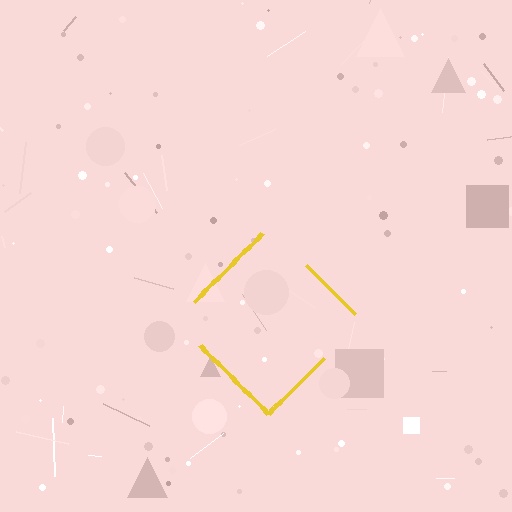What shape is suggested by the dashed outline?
The dashed outline suggests a diamond.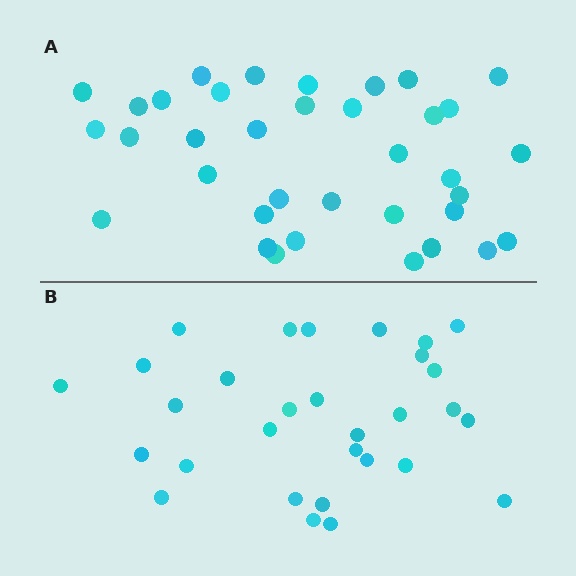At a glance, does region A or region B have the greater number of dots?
Region A (the top region) has more dots.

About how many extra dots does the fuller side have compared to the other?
Region A has about 6 more dots than region B.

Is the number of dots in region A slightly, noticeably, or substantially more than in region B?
Region A has only slightly more — the two regions are fairly close. The ratio is roughly 1.2 to 1.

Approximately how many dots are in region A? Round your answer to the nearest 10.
About 40 dots. (The exact count is 36, which rounds to 40.)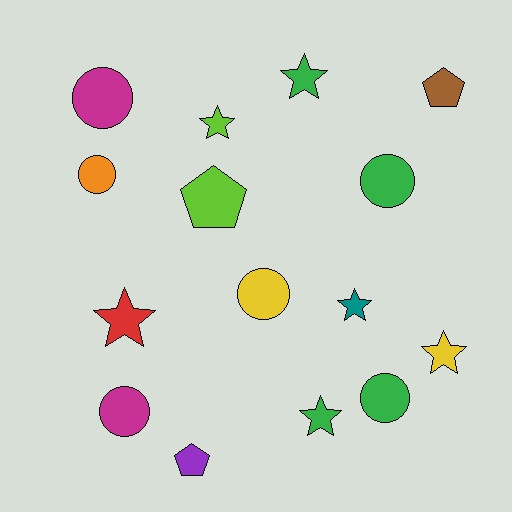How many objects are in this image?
There are 15 objects.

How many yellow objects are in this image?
There are 2 yellow objects.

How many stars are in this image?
There are 6 stars.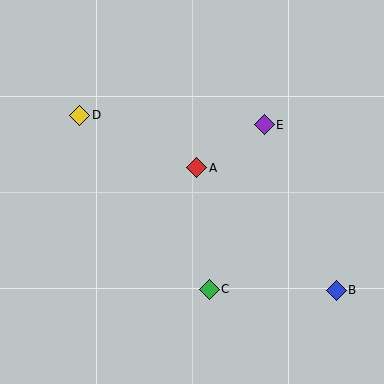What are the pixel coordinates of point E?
Point E is at (264, 125).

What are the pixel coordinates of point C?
Point C is at (209, 289).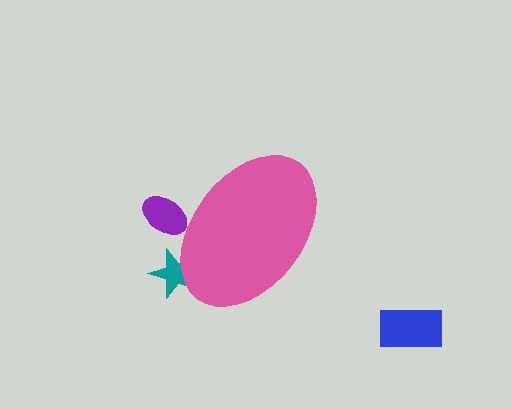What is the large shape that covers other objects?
A pink ellipse.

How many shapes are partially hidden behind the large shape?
2 shapes are partially hidden.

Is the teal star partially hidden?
Yes, the teal star is partially hidden behind the pink ellipse.